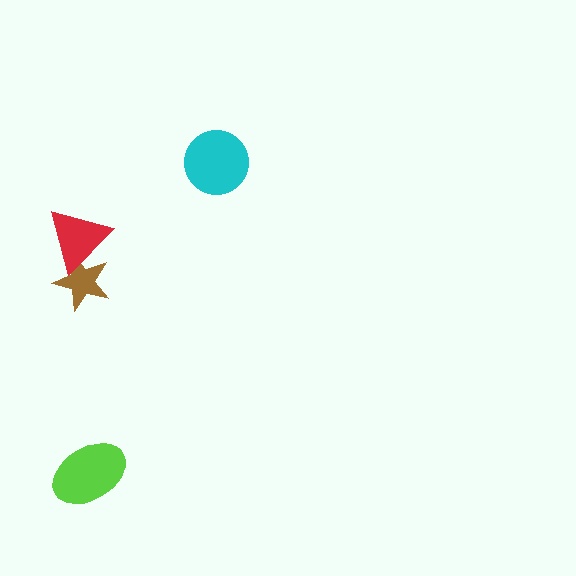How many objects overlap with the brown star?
1 object overlaps with the brown star.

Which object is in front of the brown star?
The red triangle is in front of the brown star.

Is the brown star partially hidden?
Yes, it is partially covered by another shape.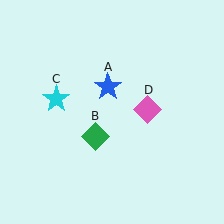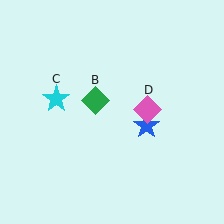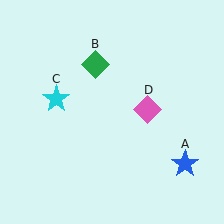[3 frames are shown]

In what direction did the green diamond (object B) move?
The green diamond (object B) moved up.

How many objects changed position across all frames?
2 objects changed position: blue star (object A), green diamond (object B).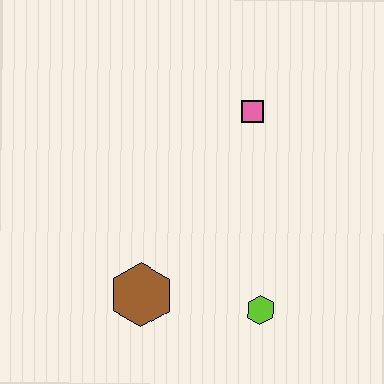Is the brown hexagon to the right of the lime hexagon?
No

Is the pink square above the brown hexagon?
Yes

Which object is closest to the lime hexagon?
The brown hexagon is closest to the lime hexagon.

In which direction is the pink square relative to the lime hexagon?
The pink square is above the lime hexagon.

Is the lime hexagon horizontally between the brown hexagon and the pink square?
No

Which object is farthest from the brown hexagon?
The pink square is farthest from the brown hexagon.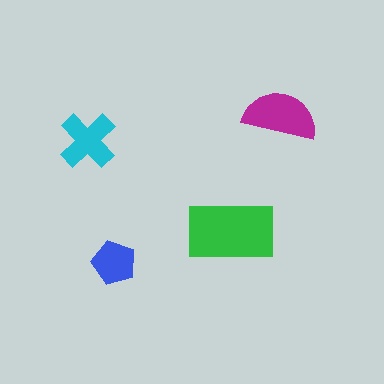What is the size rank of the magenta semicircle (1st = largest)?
2nd.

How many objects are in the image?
There are 4 objects in the image.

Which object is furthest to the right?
The magenta semicircle is rightmost.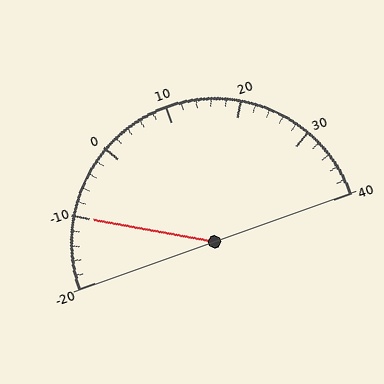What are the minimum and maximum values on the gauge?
The gauge ranges from -20 to 40.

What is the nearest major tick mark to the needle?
The nearest major tick mark is -10.